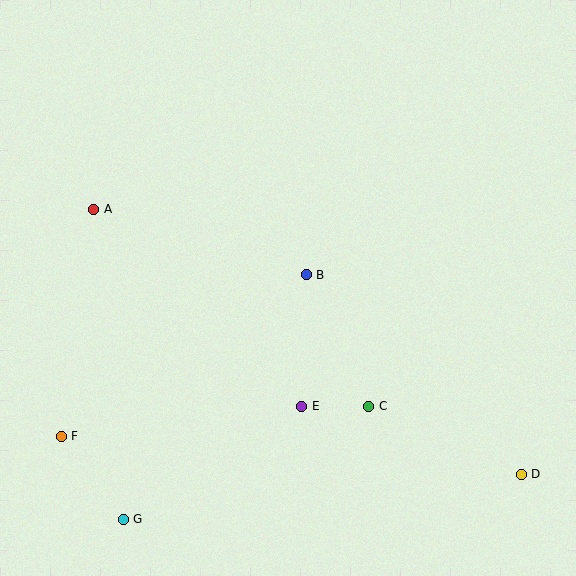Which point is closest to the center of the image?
Point B at (306, 275) is closest to the center.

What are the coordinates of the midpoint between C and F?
The midpoint between C and F is at (215, 421).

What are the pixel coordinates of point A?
Point A is at (94, 209).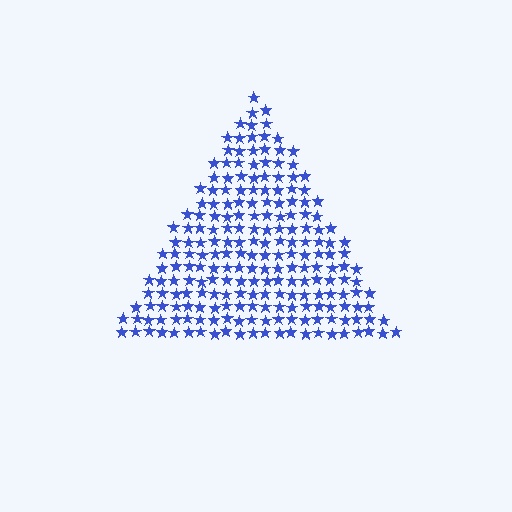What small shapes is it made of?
It is made of small stars.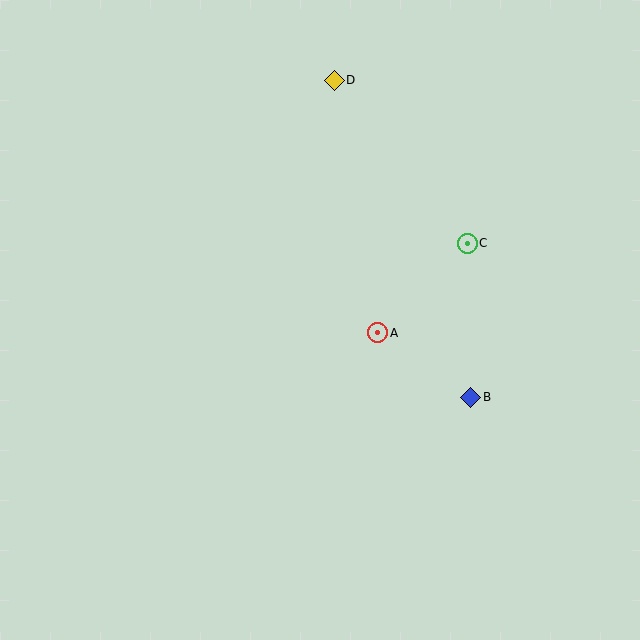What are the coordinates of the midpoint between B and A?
The midpoint between B and A is at (424, 365).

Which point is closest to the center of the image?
Point A at (378, 333) is closest to the center.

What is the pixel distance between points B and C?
The distance between B and C is 154 pixels.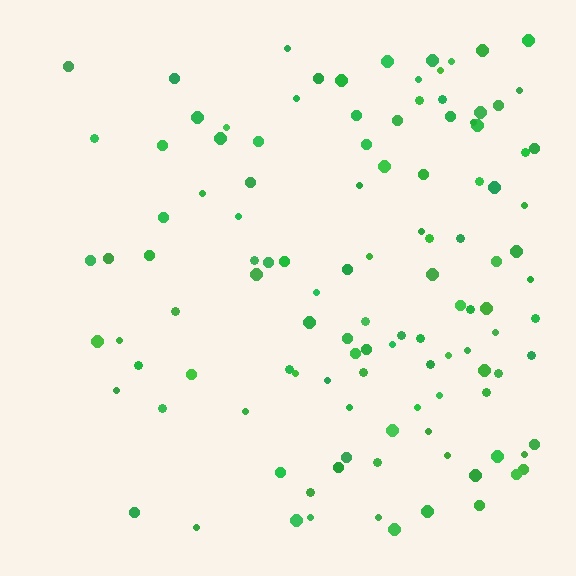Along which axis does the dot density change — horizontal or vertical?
Horizontal.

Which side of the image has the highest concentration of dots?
The right.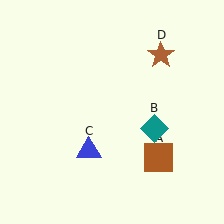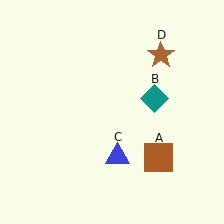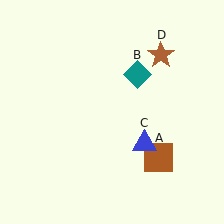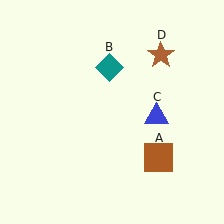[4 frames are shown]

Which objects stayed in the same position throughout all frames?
Brown square (object A) and brown star (object D) remained stationary.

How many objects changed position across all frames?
2 objects changed position: teal diamond (object B), blue triangle (object C).